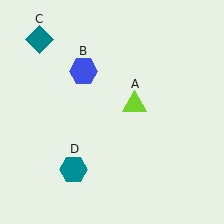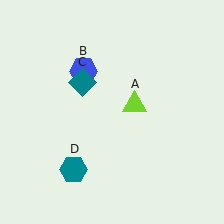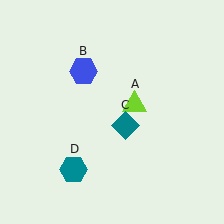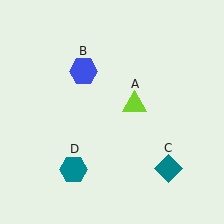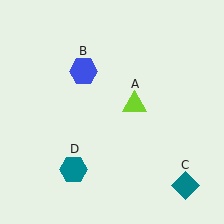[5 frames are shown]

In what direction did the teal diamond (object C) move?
The teal diamond (object C) moved down and to the right.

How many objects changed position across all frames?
1 object changed position: teal diamond (object C).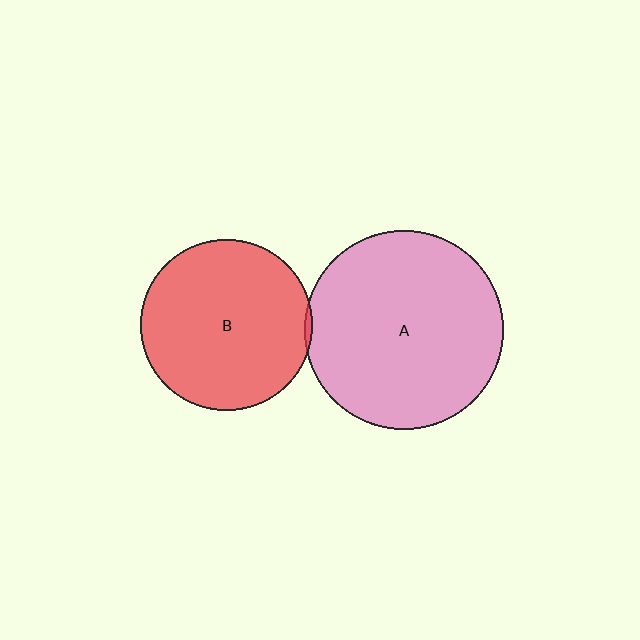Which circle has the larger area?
Circle A (pink).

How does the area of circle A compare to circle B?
Approximately 1.4 times.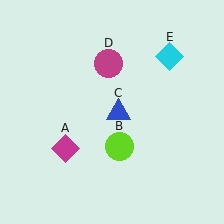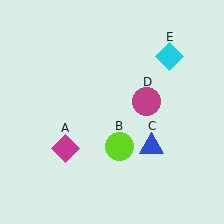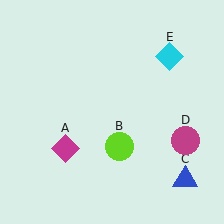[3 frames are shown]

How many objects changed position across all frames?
2 objects changed position: blue triangle (object C), magenta circle (object D).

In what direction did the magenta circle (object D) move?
The magenta circle (object D) moved down and to the right.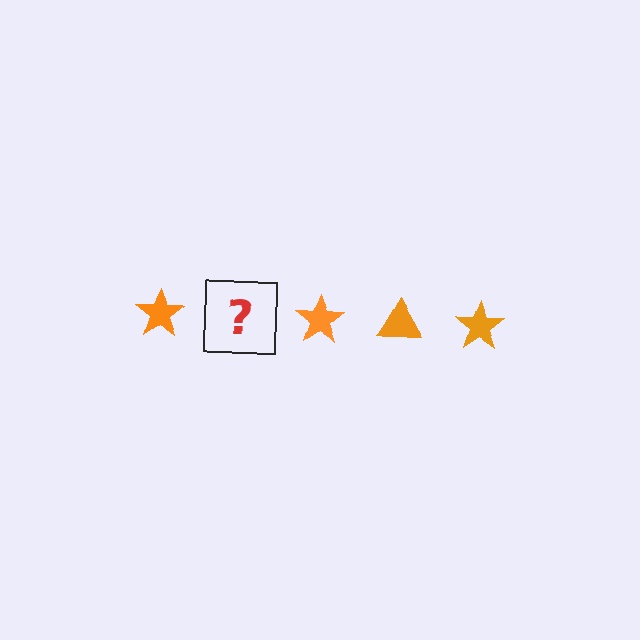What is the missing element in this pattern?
The missing element is an orange triangle.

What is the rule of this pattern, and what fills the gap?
The rule is that the pattern cycles through star, triangle shapes in orange. The gap should be filled with an orange triangle.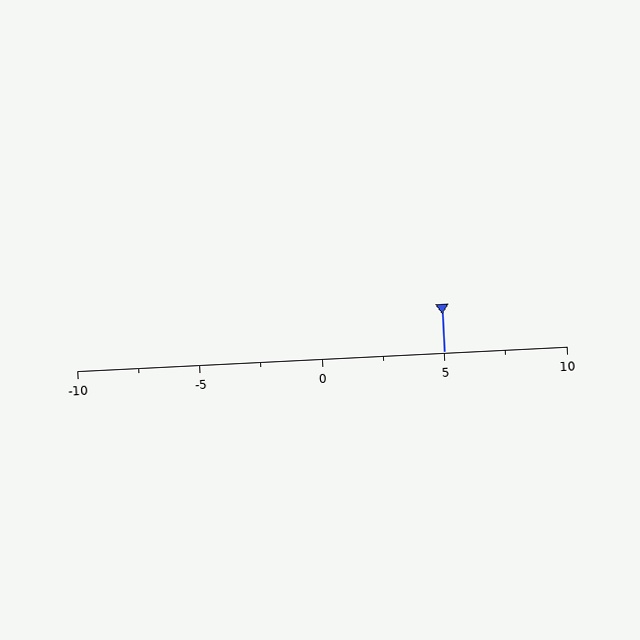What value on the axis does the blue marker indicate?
The marker indicates approximately 5.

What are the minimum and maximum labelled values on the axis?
The axis runs from -10 to 10.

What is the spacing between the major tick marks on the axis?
The major ticks are spaced 5 apart.